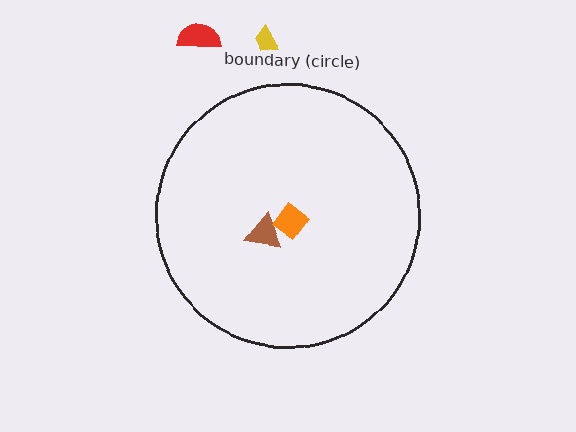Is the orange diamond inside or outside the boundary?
Inside.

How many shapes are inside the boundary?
2 inside, 2 outside.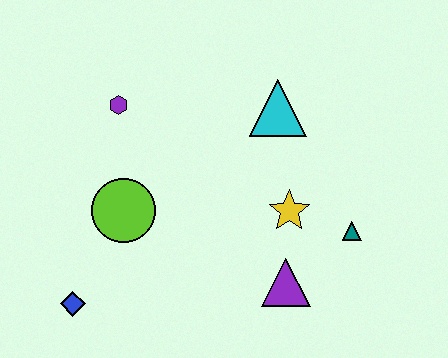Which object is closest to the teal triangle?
The yellow star is closest to the teal triangle.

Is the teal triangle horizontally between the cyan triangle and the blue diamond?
No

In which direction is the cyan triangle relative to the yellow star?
The cyan triangle is above the yellow star.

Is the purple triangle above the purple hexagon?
No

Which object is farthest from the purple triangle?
The purple hexagon is farthest from the purple triangle.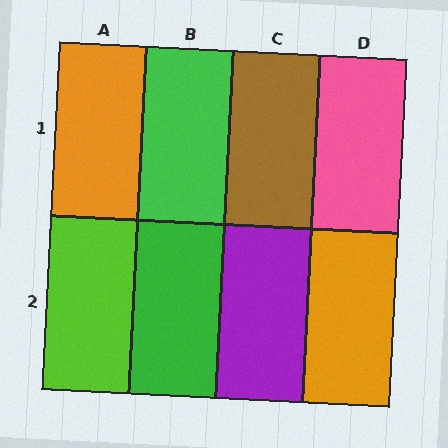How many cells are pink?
1 cell is pink.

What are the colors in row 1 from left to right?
Orange, green, brown, pink.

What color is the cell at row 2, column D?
Orange.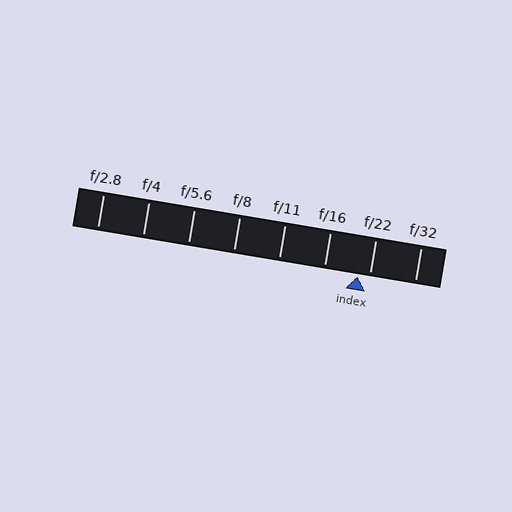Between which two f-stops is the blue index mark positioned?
The index mark is between f/16 and f/22.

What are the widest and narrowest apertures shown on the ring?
The widest aperture shown is f/2.8 and the narrowest is f/32.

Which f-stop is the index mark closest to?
The index mark is closest to f/22.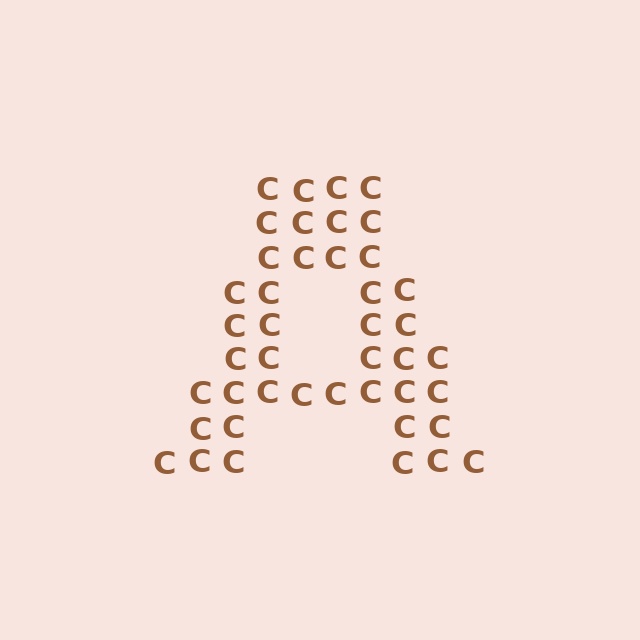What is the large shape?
The large shape is the letter A.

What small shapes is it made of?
It is made of small letter C's.